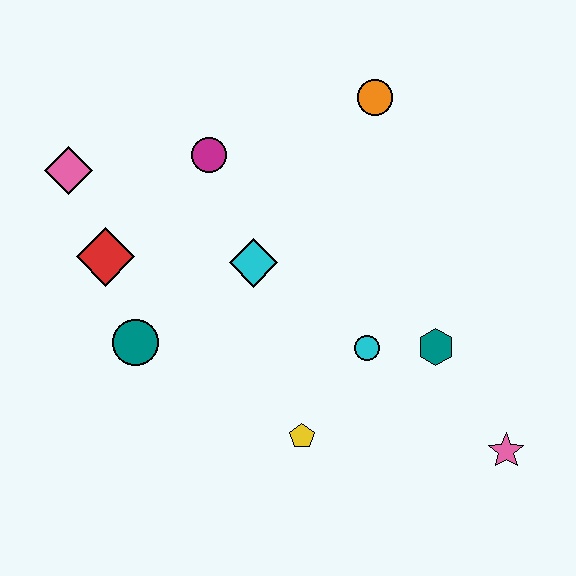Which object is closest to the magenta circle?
The cyan diamond is closest to the magenta circle.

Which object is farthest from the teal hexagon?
The pink diamond is farthest from the teal hexagon.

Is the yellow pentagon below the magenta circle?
Yes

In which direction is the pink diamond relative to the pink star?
The pink diamond is to the left of the pink star.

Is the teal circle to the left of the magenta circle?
Yes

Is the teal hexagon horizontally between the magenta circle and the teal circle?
No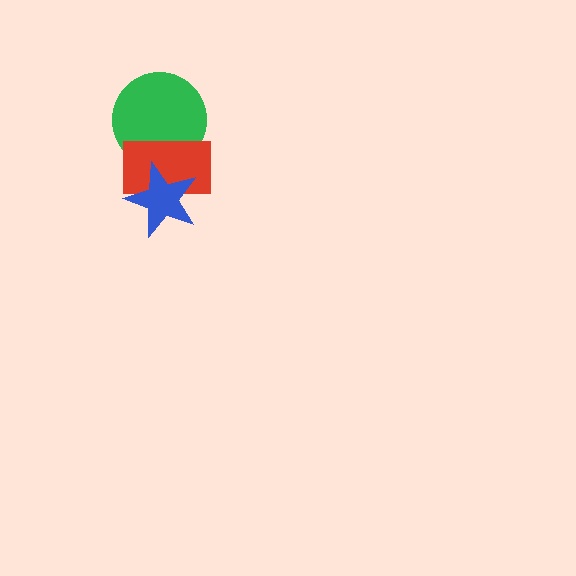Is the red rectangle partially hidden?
Yes, it is partially covered by another shape.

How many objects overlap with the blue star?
1 object overlaps with the blue star.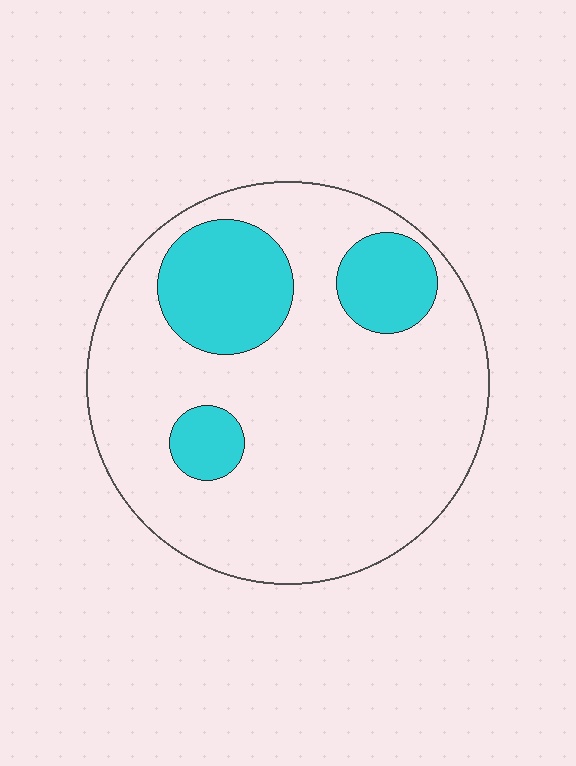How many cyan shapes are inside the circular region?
3.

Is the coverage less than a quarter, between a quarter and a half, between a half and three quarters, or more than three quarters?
Less than a quarter.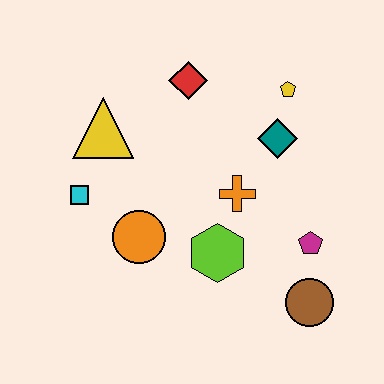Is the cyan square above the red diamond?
No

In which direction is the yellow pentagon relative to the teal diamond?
The yellow pentagon is above the teal diamond.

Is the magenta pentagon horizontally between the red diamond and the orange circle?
No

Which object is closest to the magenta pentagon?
The brown circle is closest to the magenta pentagon.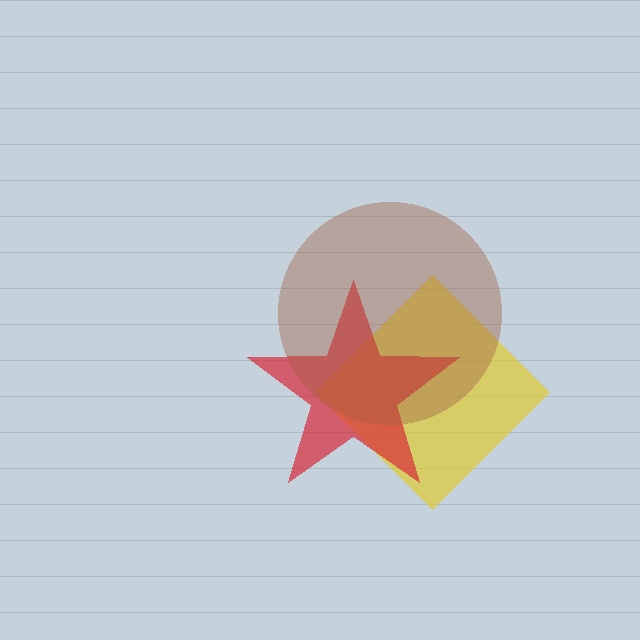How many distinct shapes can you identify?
There are 3 distinct shapes: a yellow diamond, a red star, a brown circle.